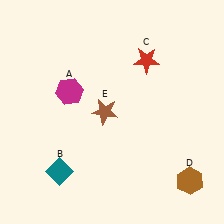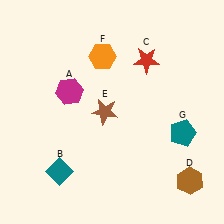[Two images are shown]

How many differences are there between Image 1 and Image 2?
There are 2 differences between the two images.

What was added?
An orange hexagon (F), a teal pentagon (G) were added in Image 2.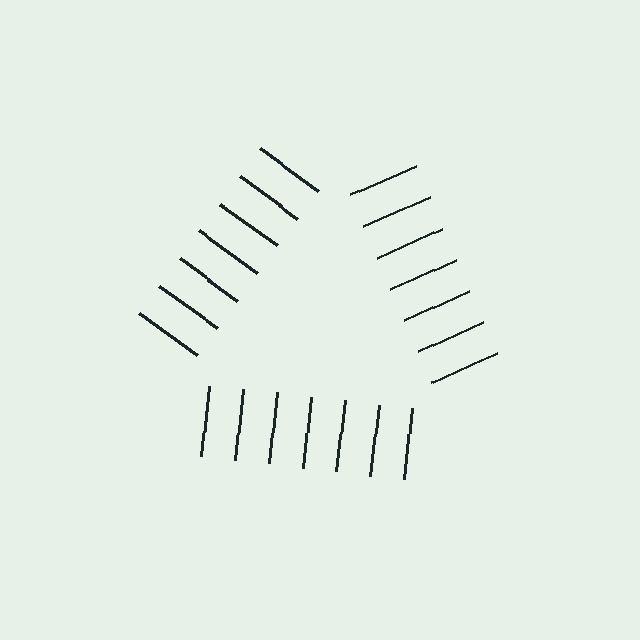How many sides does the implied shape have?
3 sides — the line-ends trace a triangle.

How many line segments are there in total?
21 — 7 along each of the 3 edges.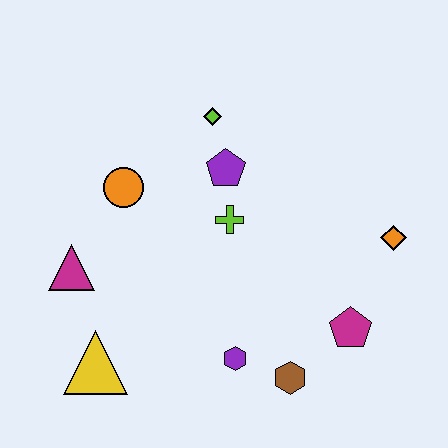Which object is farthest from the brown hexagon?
The lime diamond is farthest from the brown hexagon.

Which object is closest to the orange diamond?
The magenta pentagon is closest to the orange diamond.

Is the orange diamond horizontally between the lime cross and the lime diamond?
No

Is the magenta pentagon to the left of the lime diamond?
No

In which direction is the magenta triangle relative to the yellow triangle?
The magenta triangle is above the yellow triangle.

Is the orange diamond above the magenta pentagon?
Yes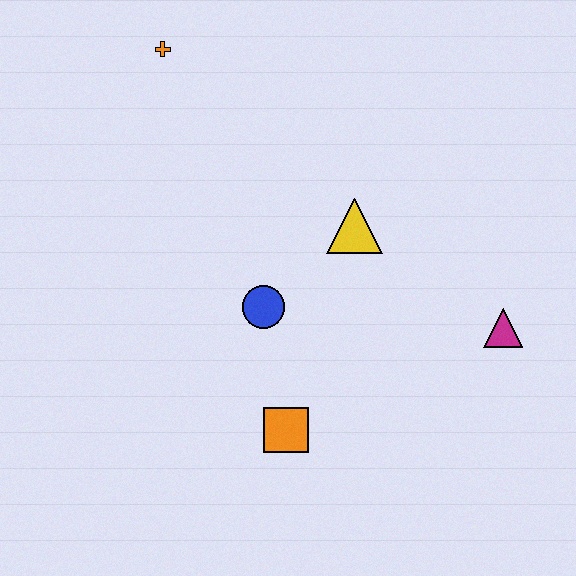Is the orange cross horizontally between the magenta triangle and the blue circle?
No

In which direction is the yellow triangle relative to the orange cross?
The yellow triangle is to the right of the orange cross.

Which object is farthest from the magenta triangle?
The orange cross is farthest from the magenta triangle.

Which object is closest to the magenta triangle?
The yellow triangle is closest to the magenta triangle.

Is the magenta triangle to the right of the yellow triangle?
Yes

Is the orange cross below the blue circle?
No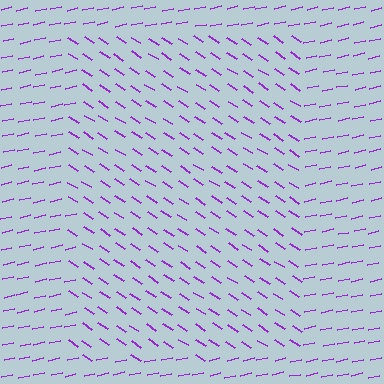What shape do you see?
I see a rectangle.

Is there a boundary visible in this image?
Yes, there is a texture boundary formed by a change in line orientation.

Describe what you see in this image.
The image is filled with small purple line segments. A rectangle region in the image has lines oriented differently from the surrounding lines, creating a visible texture boundary.